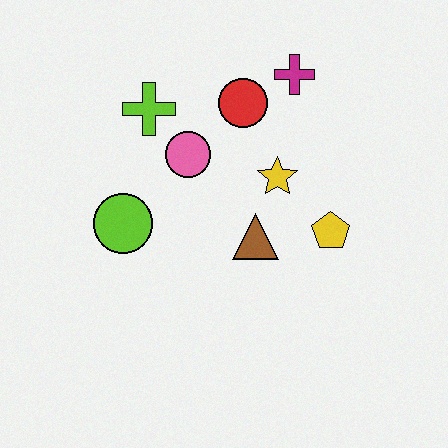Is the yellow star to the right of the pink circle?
Yes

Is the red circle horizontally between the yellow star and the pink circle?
Yes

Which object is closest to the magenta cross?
The red circle is closest to the magenta cross.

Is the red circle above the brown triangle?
Yes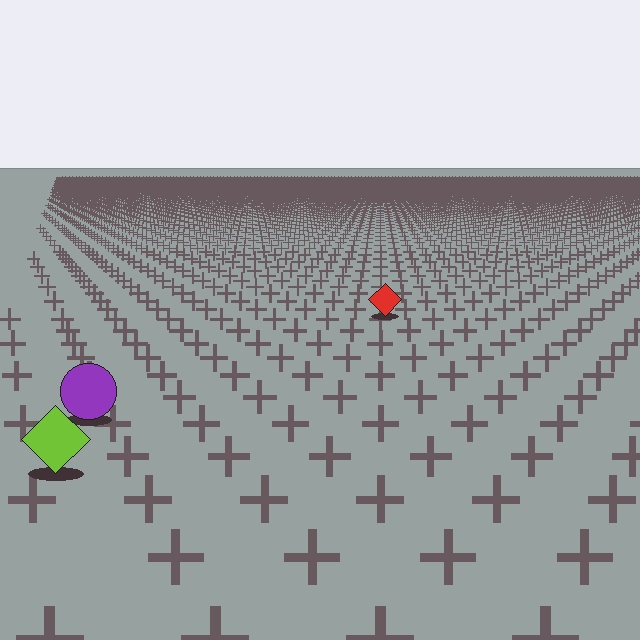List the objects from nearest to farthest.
From nearest to farthest: the lime diamond, the purple circle, the red diamond.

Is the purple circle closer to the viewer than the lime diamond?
No. The lime diamond is closer — you can tell from the texture gradient: the ground texture is coarser near it.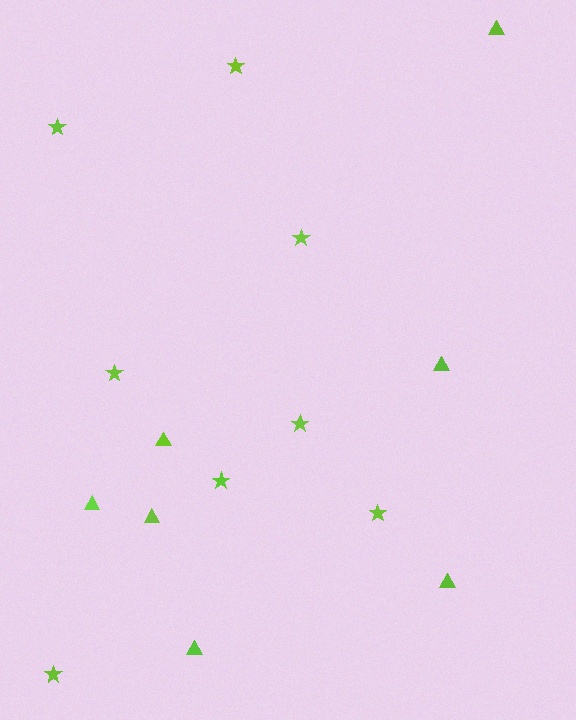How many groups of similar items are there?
There are 2 groups: one group of triangles (7) and one group of stars (8).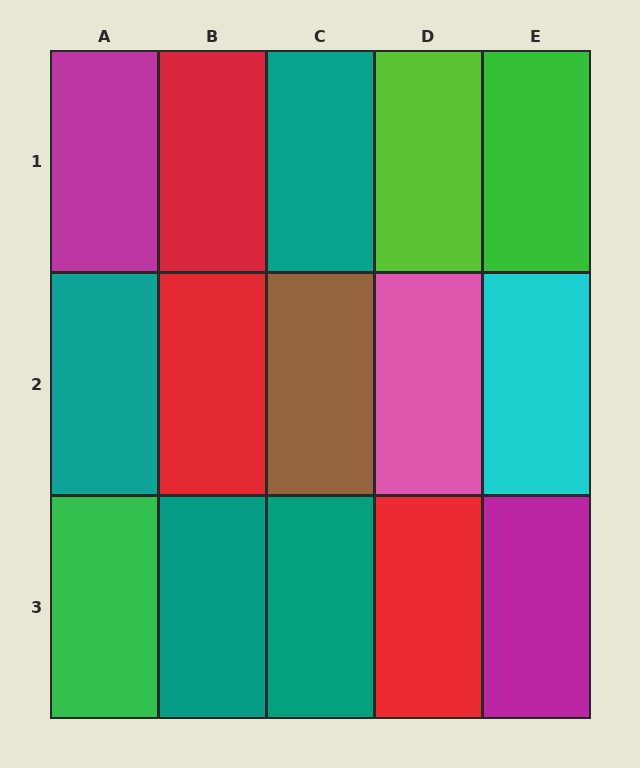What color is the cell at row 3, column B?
Teal.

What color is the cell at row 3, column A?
Green.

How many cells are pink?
1 cell is pink.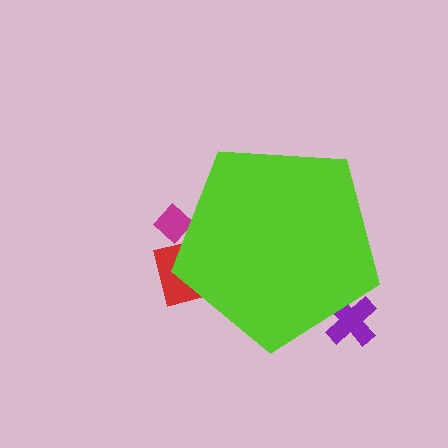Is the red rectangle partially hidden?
Yes, the red rectangle is partially hidden behind the lime pentagon.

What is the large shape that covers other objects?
A lime pentagon.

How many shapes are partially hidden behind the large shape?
3 shapes are partially hidden.